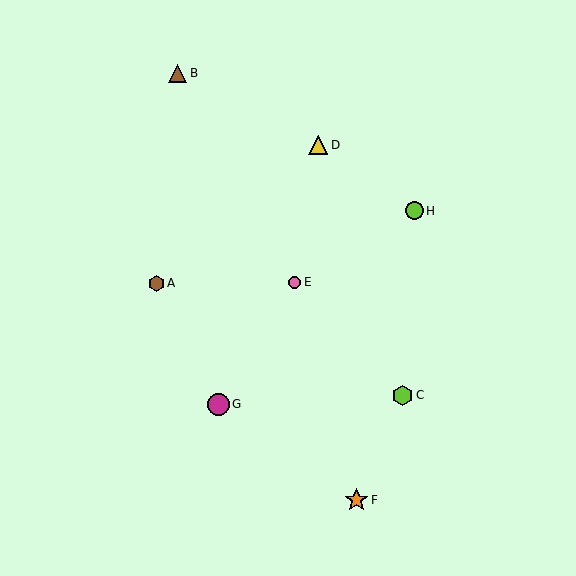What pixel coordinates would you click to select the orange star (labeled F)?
Click at (357, 500) to select the orange star F.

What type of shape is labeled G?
Shape G is a magenta circle.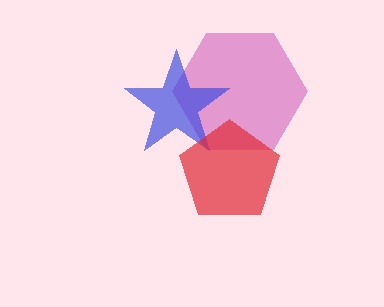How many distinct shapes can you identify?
There are 3 distinct shapes: a magenta hexagon, a blue star, a red pentagon.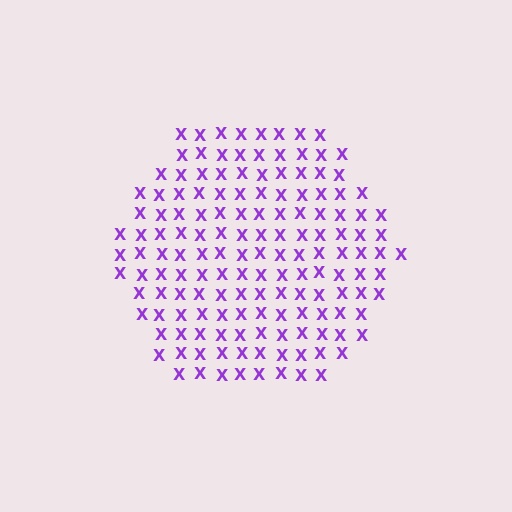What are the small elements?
The small elements are letter X's.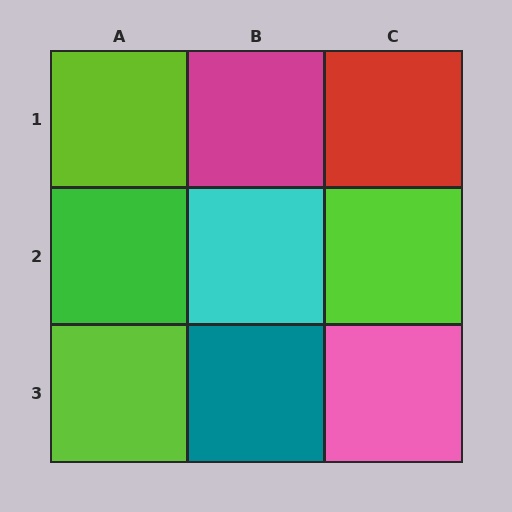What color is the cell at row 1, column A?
Lime.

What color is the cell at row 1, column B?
Magenta.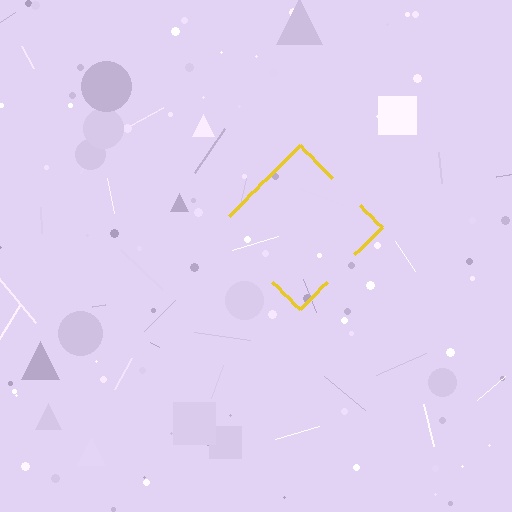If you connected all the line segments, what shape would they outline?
They would outline a diamond.